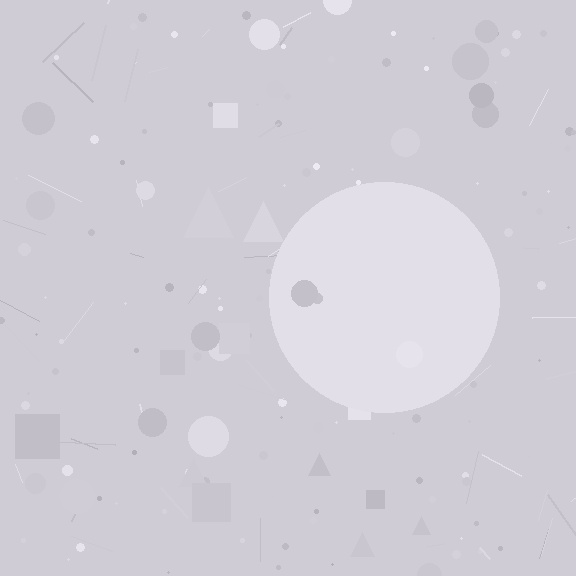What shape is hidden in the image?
A circle is hidden in the image.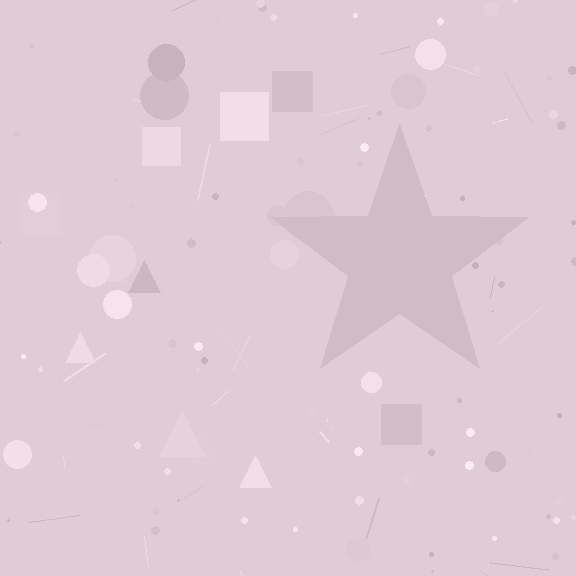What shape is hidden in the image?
A star is hidden in the image.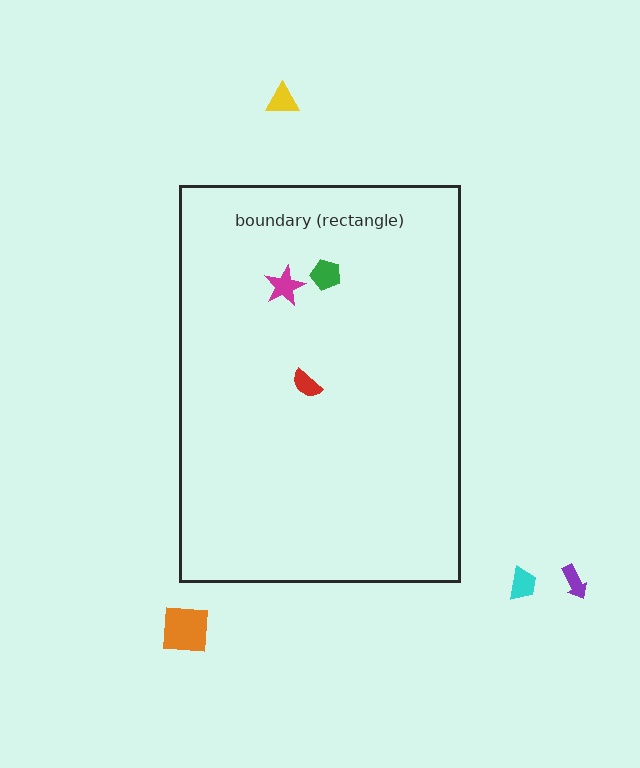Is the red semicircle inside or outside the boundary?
Inside.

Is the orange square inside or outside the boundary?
Outside.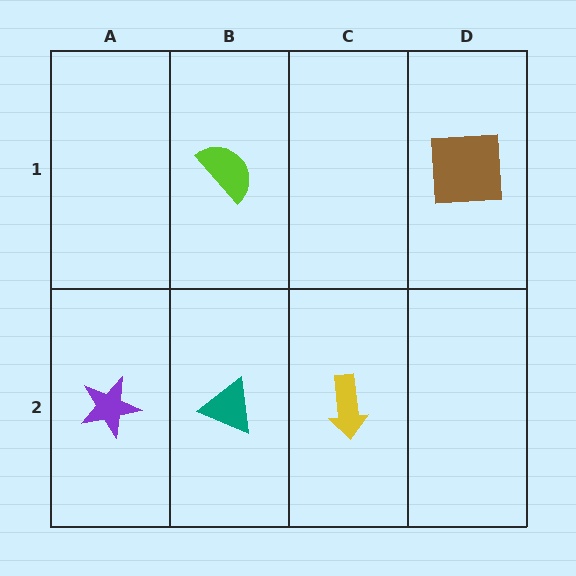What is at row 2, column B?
A teal triangle.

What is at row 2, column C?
A yellow arrow.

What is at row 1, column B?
A lime semicircle.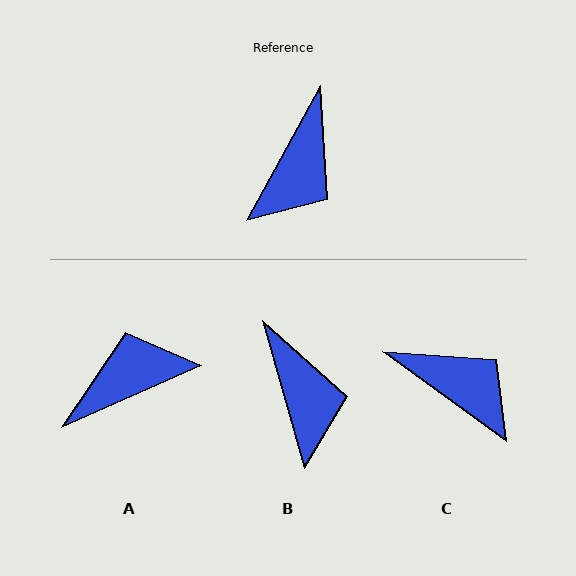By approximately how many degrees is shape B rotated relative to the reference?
Approximately 45 degrees counter-clockwise.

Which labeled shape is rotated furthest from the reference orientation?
A, about 143 degrees away.